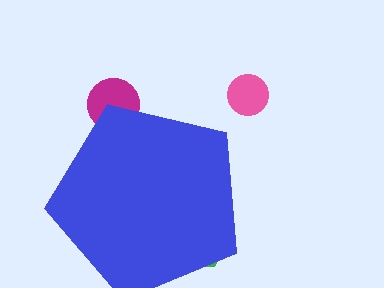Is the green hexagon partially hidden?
Yes, the green hexagon is partially hidden behind the blue pentagon.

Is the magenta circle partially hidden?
Yes, the magenta circle is partially hidden behind the blue pentagon.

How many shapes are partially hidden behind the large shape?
2 shapes are partially hidden.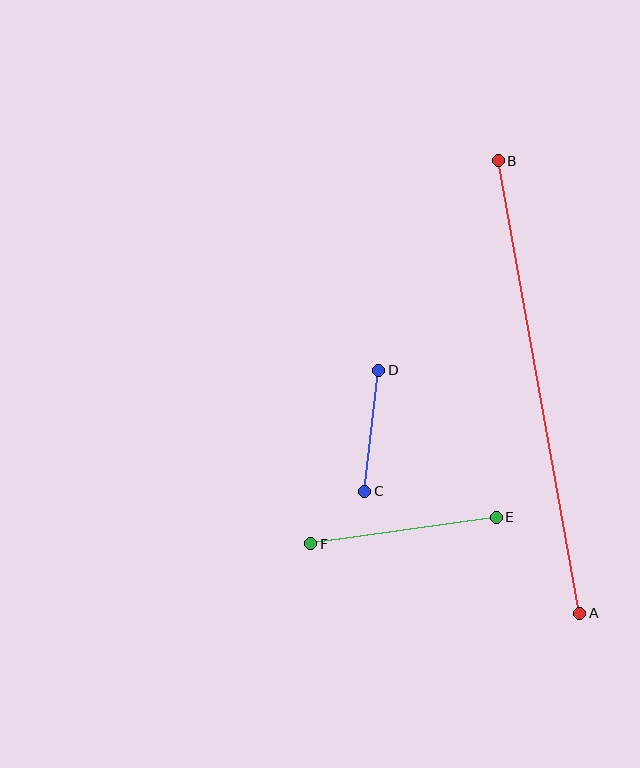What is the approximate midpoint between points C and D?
The midpoint is at approximately (372, 431) pixels.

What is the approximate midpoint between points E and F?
The midpoint is at approximately (403, 531) pixels.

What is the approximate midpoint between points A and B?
The midpoint is at approximately (539, 387) pixels.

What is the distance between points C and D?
The distance is approximately 122 pixels.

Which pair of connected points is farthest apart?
Points A and B are farthest apart.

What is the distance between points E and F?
The distance is approximately 188 pixels.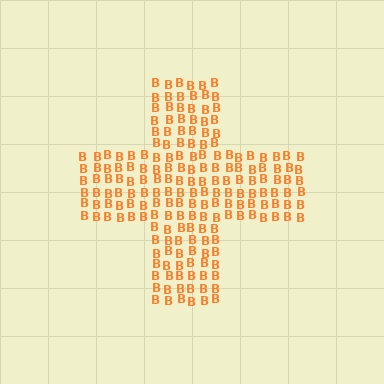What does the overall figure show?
The overall figure shows a cross.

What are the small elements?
The small elements are letter B's.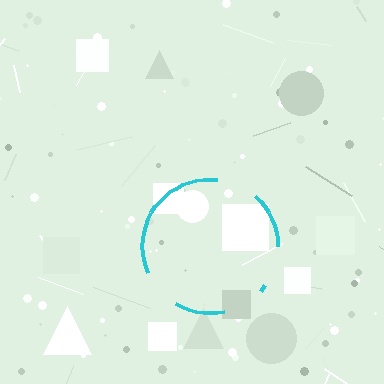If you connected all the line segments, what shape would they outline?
They would outline a circle.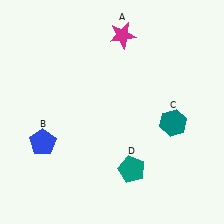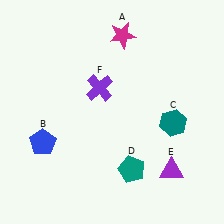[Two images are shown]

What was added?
A purple triangle (E), a purple cross (F) were added in Image 2.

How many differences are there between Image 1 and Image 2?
There are 2 differences between the two images.